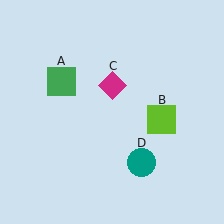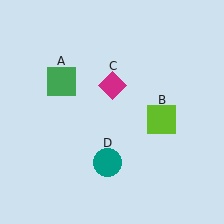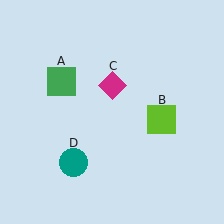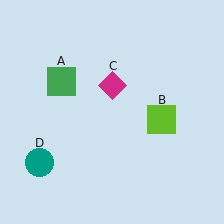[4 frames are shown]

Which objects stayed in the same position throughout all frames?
Green square (object A) and lime square (object B) and magenta diamond (object C) remained stationary.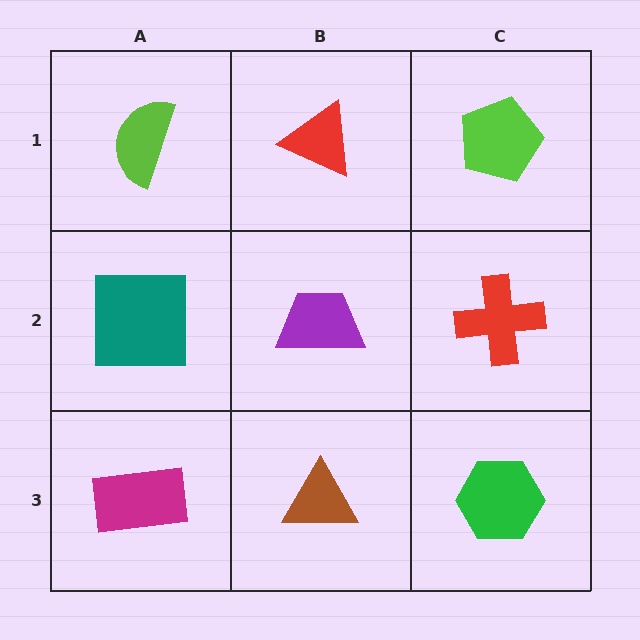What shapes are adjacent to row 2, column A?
A lime semicircle (row 1, column A), a magenta rectangle (row 3, column A), a purple trapezoid (row 2, column B).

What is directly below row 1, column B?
A purple trapezoid.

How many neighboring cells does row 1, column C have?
2.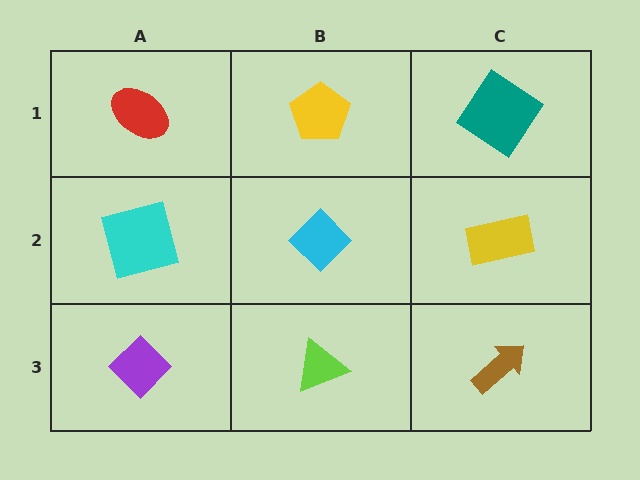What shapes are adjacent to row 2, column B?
A yellow pentagon (row 1, column B), a lime triangle (row 3, column B), a cyan square (row 2, column A), a yellow rectangle (row 2, column C).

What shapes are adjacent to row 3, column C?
A yellow rectangle (row 2, column C), a lime triangle (row 3, column B).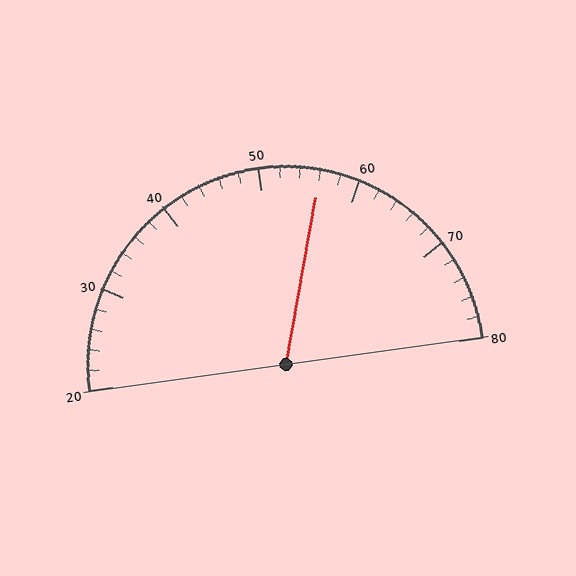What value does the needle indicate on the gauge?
The needle indicates approximately 56.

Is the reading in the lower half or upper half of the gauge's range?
The reading is in the upper half of the range (20 to 80).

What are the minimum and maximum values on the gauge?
The gauge ranges from 20 to 80.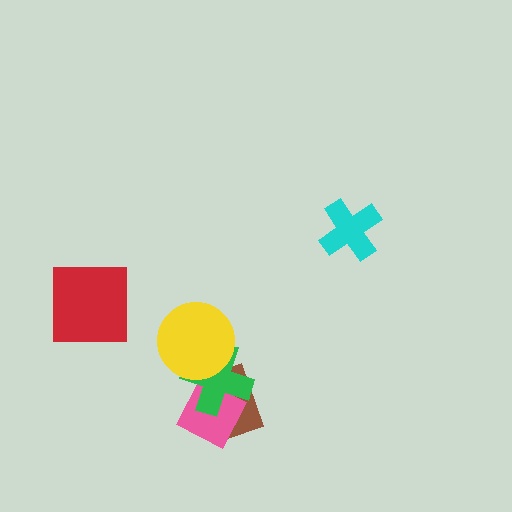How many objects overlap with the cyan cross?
0 objects overlap with the cyan cross.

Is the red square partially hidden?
No, no other shape covers it.